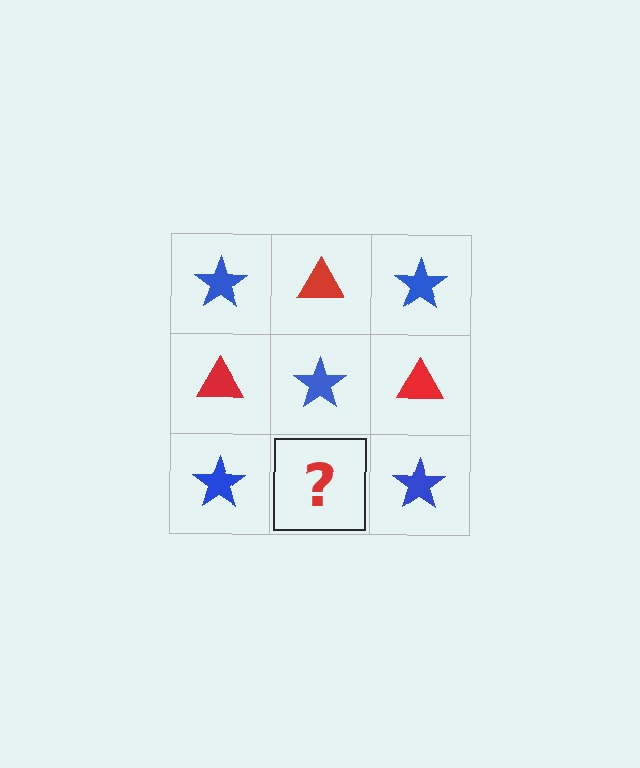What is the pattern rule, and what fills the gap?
The rule is that it alternates blue star and red triangle in a checkerboard pattern. The gap should be filled with a red triangle.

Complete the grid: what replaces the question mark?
The question mark should be replaced with a red triangle.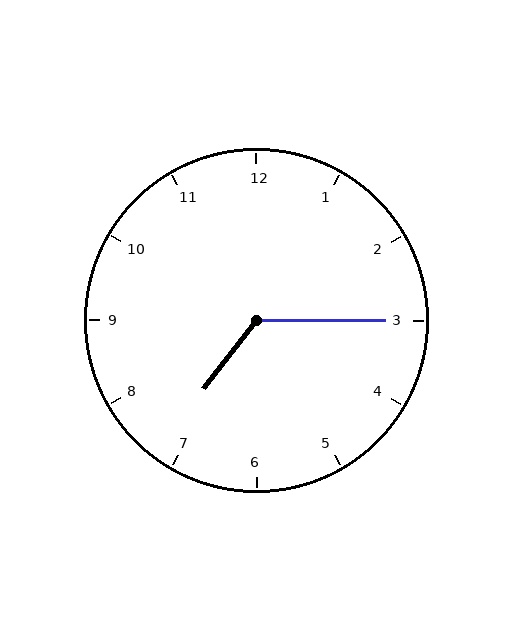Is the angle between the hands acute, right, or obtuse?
It is obtuse.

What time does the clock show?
7:15.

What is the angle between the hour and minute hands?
Approximately 128 degrees.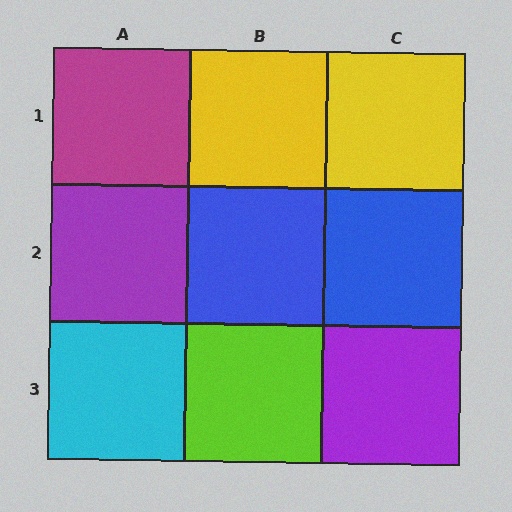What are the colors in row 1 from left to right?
Magenta, yellow, yellow.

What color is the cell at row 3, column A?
Cyan.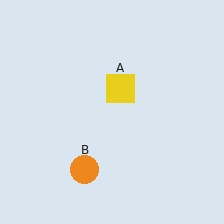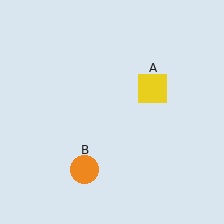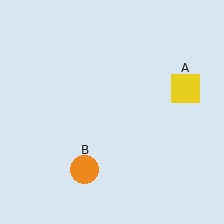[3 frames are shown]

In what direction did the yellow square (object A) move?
The yellow square (object A) moved right.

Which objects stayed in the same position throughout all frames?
Orange circle (object B) remained stationary.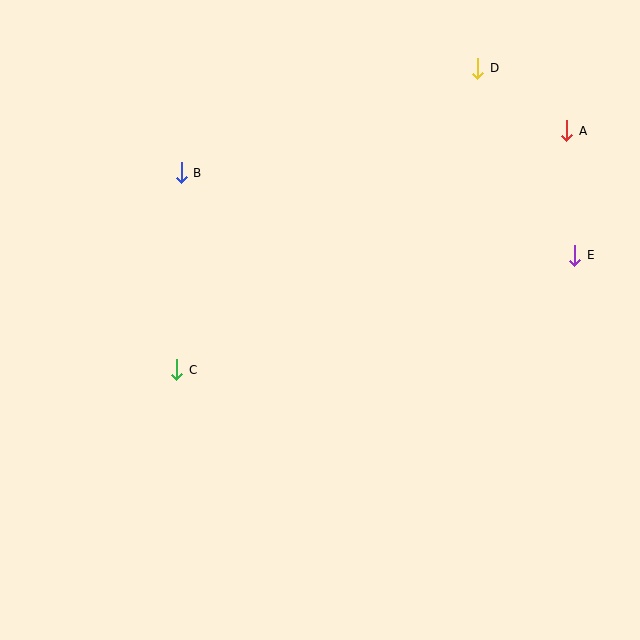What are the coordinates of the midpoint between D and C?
The midpoint between D and C is at (327, 219).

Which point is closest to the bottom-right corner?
Point E is closest to the bottom-right corner.